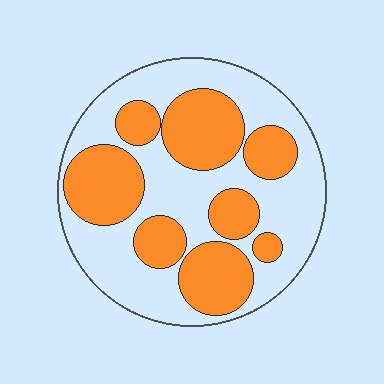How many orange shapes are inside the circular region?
8.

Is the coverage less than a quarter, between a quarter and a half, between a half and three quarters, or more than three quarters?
Between a quarter and a half.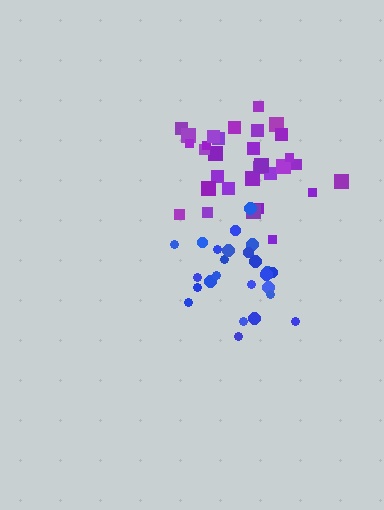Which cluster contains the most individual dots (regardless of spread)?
Purple (32).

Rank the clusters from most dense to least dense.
blue, purple.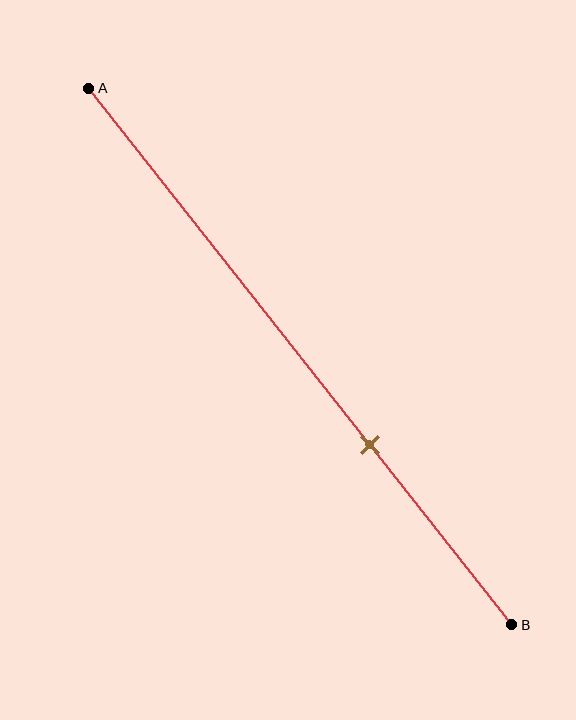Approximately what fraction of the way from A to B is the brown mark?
The brown mark is approximately 65% of the way from A to B.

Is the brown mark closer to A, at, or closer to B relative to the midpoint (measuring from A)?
The brown mark is closer to point B than the midpoint of segment AB.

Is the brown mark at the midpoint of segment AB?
No, the mark is at about 65% from A, not at the 50% midpoint.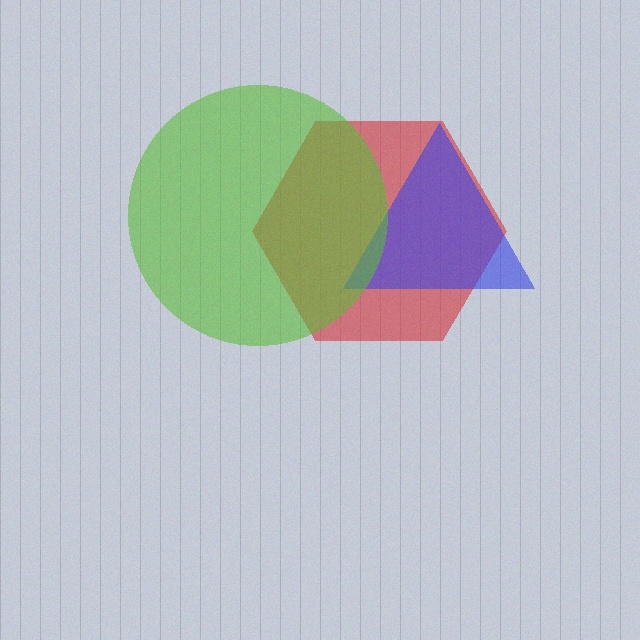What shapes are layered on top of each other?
The layered shapes are: a red hexagon, a blue triangle, a lime circle.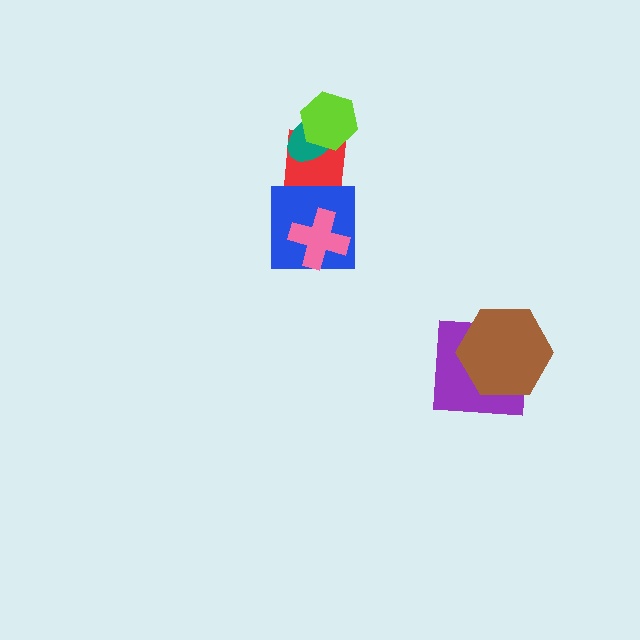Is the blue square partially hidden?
Yes, it is partially covered by another shape.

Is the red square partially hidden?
Yes, it is partially covered by another shape.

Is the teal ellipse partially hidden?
Yes, it is partially covered by another shape.